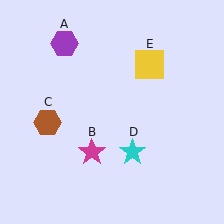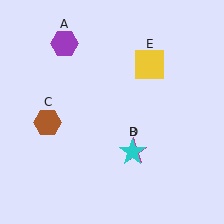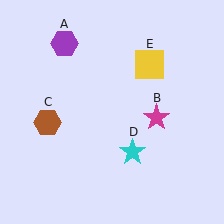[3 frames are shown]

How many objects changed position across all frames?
1 object changed position: magenta star (object B).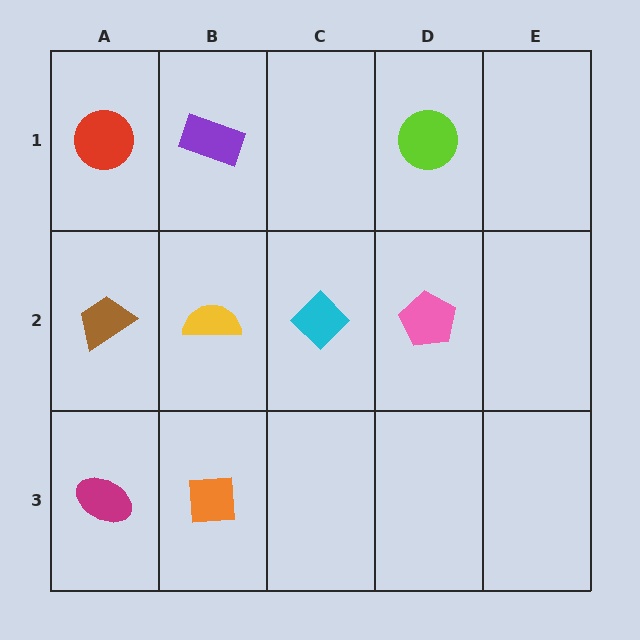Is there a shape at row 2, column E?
No, that cell is empty.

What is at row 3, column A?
A magenta ellipse.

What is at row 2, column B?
A yellow semicircle.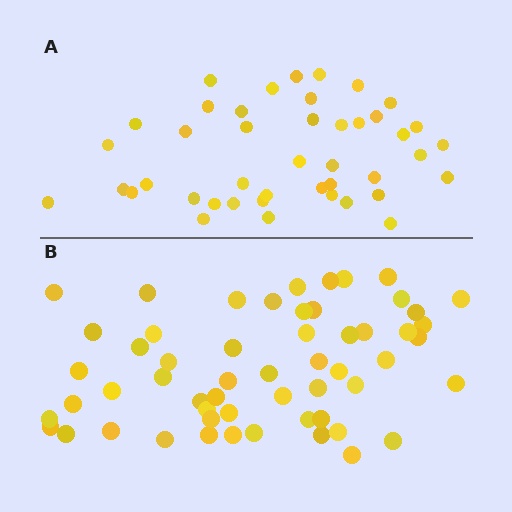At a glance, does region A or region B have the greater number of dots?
Region B (the bottom region) has more dots.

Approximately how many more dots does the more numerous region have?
Region B has approximately 15 more dots than region A.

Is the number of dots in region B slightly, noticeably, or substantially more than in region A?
Region B has noticeably more, but not dramatically so. The ratio is roughly 1.3 to 1.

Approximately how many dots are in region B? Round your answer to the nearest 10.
About 60 dots. (The exact count is 56, which rounds to 60.)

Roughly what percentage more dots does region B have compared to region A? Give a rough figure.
About 30% more.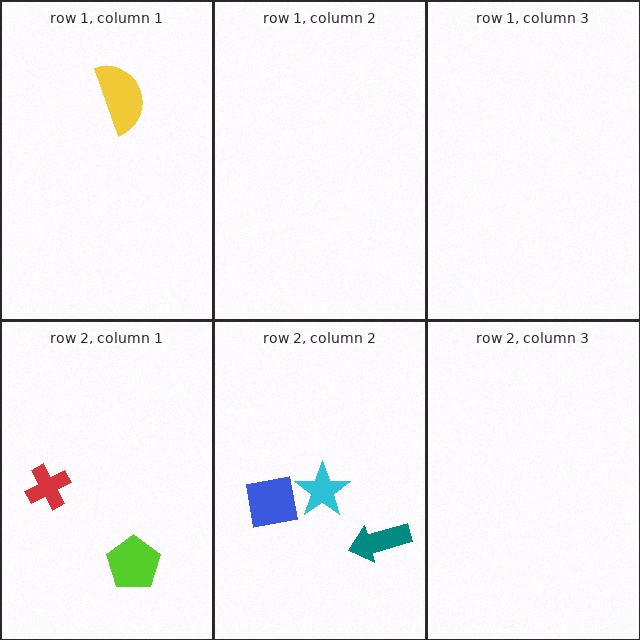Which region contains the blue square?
The row 2, column 2 region.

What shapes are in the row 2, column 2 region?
The cyan star, the teal arrow, the blue square.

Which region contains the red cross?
The row 2, column 1 region.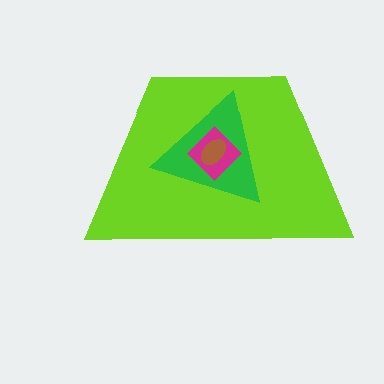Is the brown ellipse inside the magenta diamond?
Yes.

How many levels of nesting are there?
4.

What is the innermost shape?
The brown ellipse.